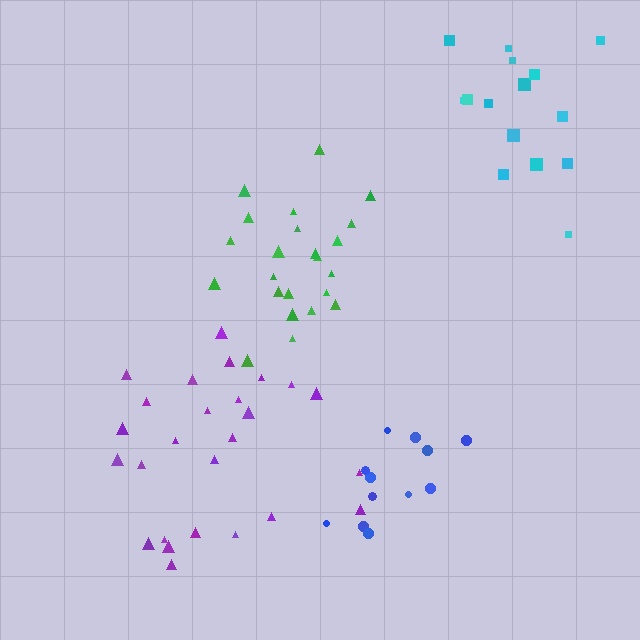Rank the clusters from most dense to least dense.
green, blue, purple, cyan.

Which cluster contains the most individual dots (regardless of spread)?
Purple (26).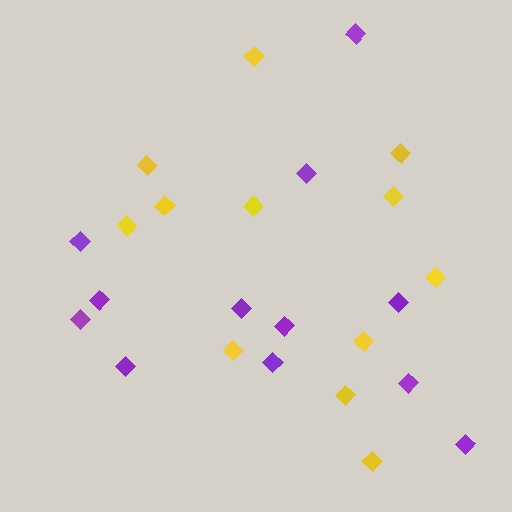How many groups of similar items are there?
There are 2 groups: one group of yellow diamonds (12) and one group of purple diamonds (12).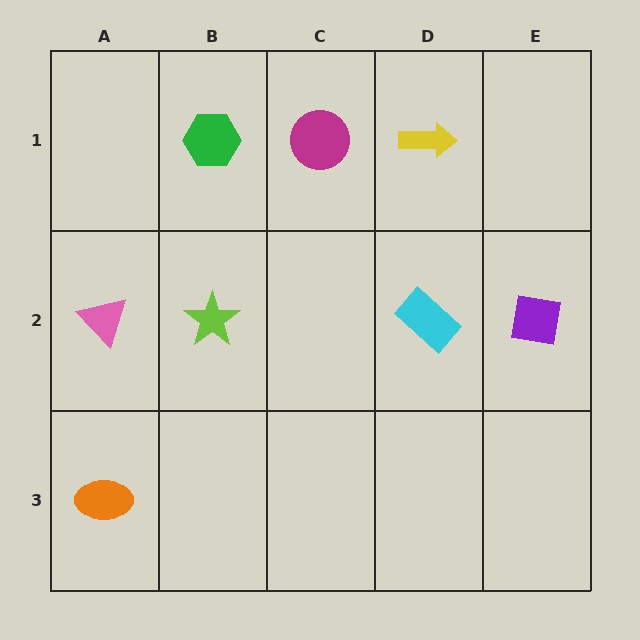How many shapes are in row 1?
3 shapes.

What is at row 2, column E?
A purple square.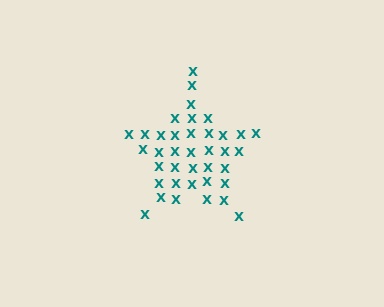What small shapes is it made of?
It is made of small letter X's.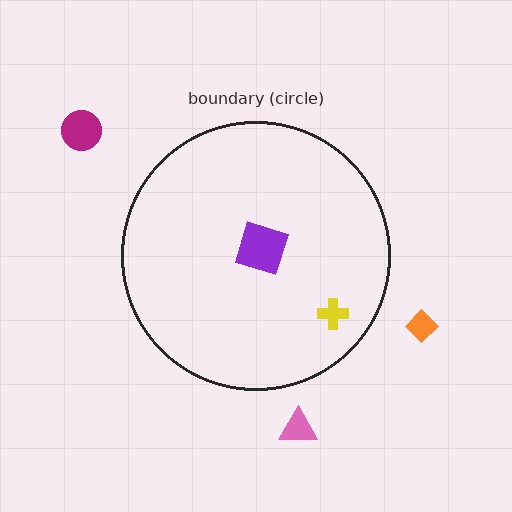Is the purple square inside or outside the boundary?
Inside.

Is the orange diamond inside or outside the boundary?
Outside.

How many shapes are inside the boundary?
2 inside, 3 outside.